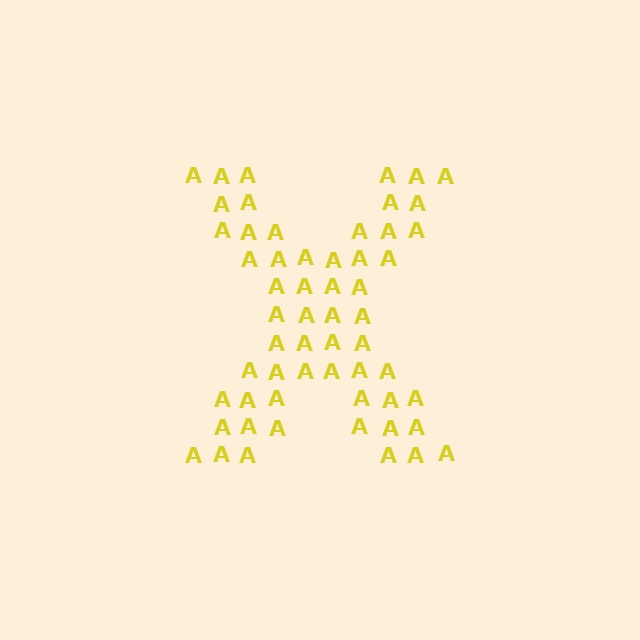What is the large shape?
The large shape is the letter X.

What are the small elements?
The small elements are letter A's.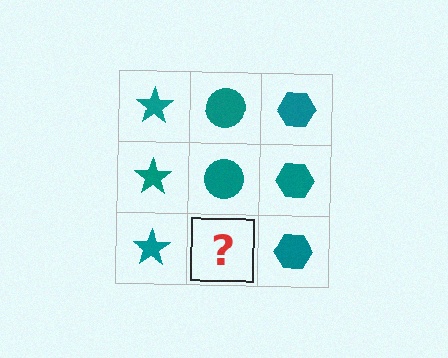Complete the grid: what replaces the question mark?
The question mark should be replaced with a teal circle.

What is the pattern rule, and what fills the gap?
The rule is that each column has a consistent shape. The gap should be filled with a teal circle.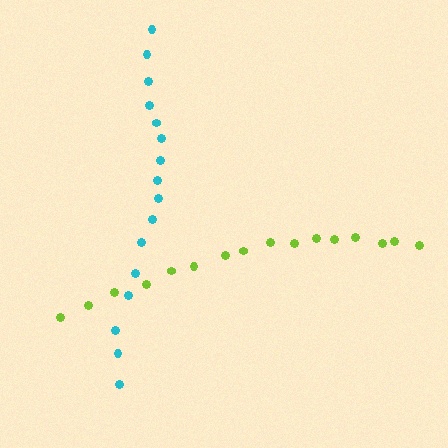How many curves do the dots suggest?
There are 2 distinct paths.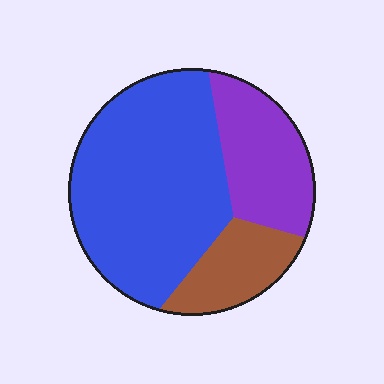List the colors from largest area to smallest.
From largest to smallest: blue, purple, brown.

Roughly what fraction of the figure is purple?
Purple takes up between a sixth and a third of the figure.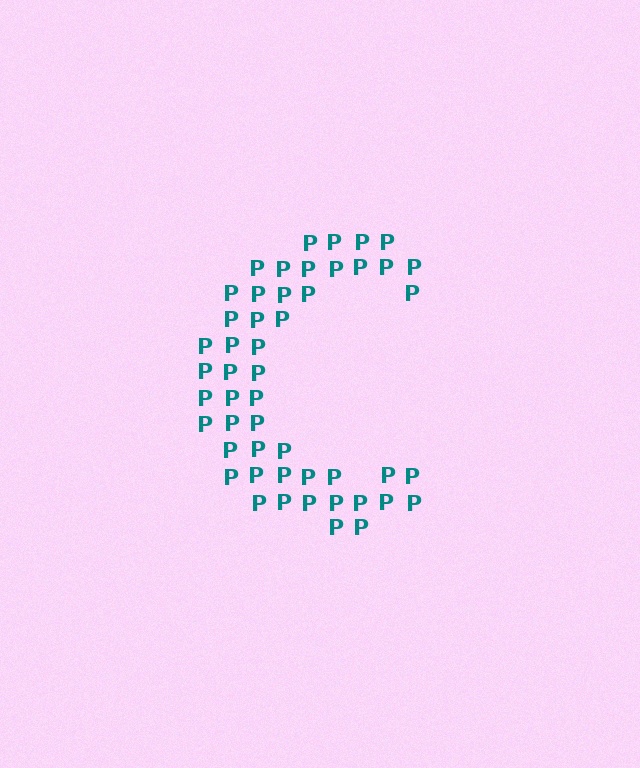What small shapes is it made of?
It is made of small letter P's.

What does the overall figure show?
The overall figure shows the letter C.